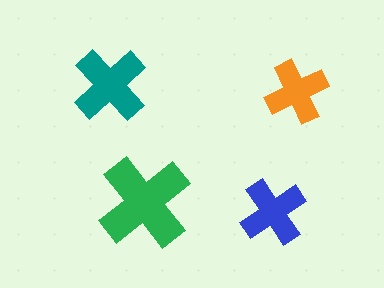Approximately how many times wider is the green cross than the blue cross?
About 1.5 times wider.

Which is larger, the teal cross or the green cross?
The green one.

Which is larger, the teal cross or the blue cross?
The teal one.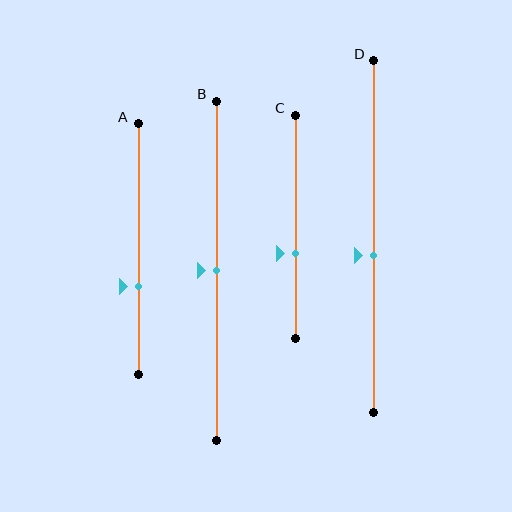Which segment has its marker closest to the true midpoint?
Segment B has its marker closest to the true midpoint.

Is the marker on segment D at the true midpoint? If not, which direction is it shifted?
No, the marker on segment D is shifted downward by about 5% of the segment length.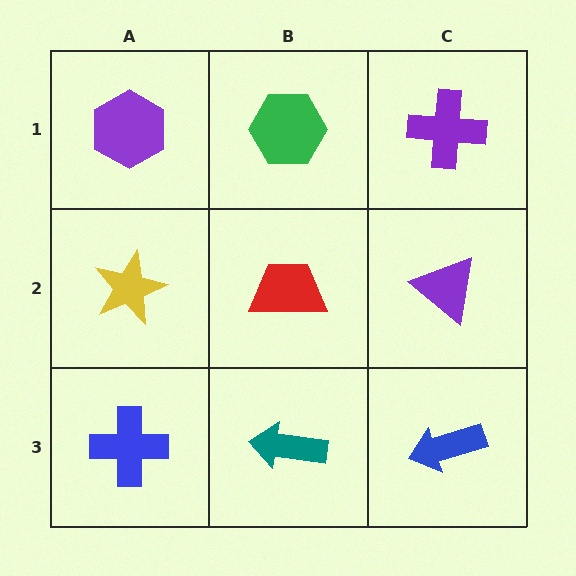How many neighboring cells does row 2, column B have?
4.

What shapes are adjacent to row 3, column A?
A yellow star (row 2, column A), a teal arrow (row 3, column B).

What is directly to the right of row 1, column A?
A green hexagon.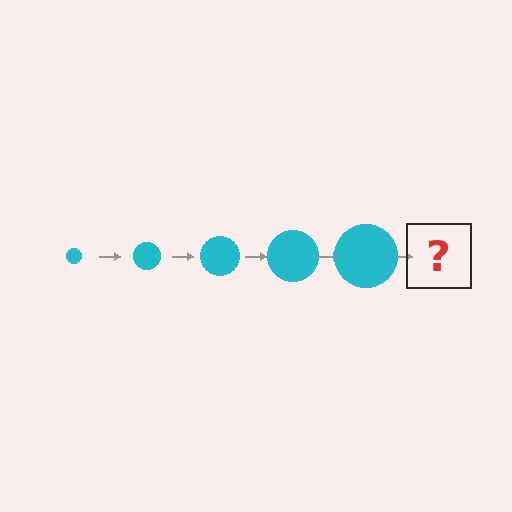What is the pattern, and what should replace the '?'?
The pattern is that the circle gets progressively larger each step. The '?' should be a cyan circle, larger than the previous one.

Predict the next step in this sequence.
The next step is a cyan circle, larger than the previous one.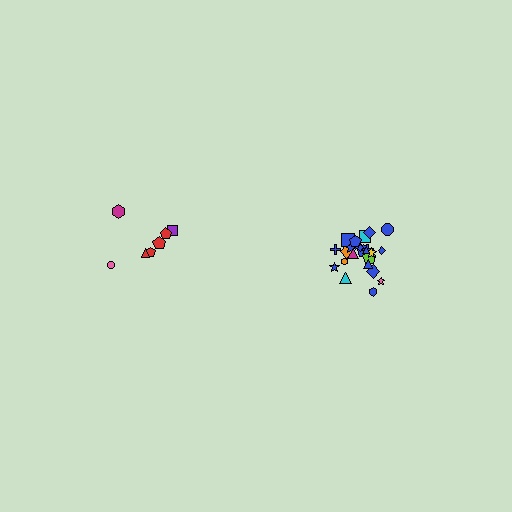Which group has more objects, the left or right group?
The right group.